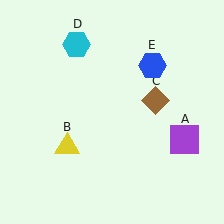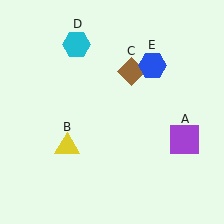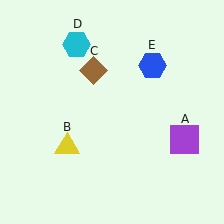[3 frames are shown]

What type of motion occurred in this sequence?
The brown diamond (object C) rotated counterclockwise around the center of the scene.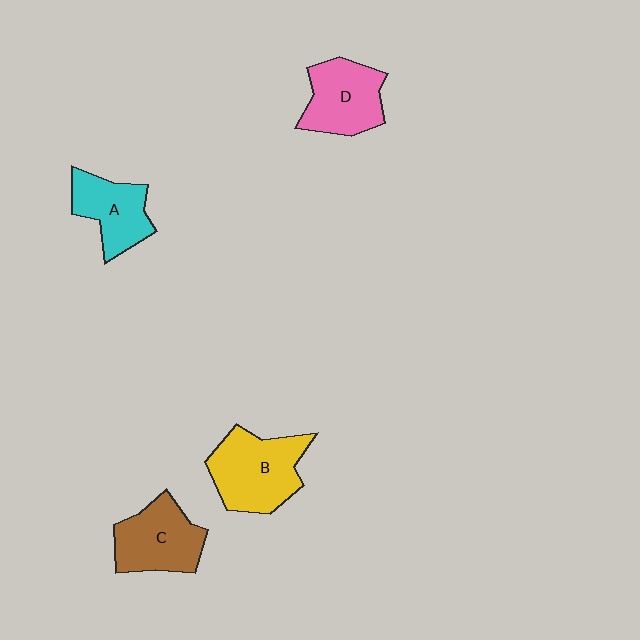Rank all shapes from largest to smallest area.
From largest to smallest: B (yellow), C (brown), D (pink), A (cyan).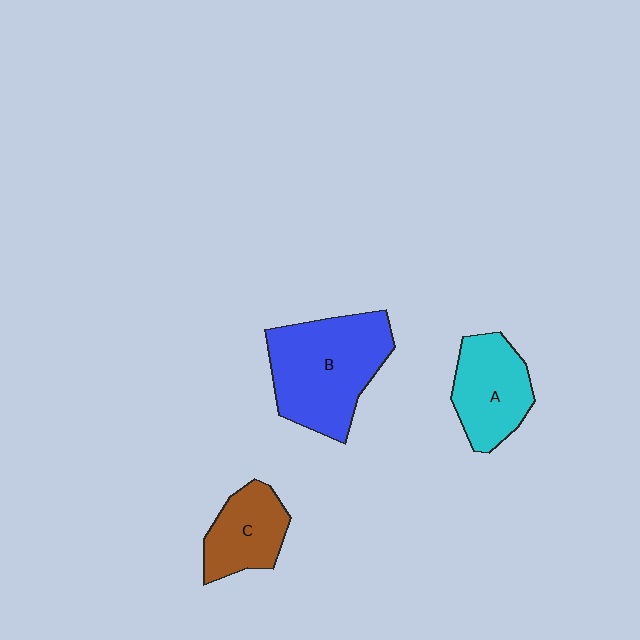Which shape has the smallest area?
Shape C (brown).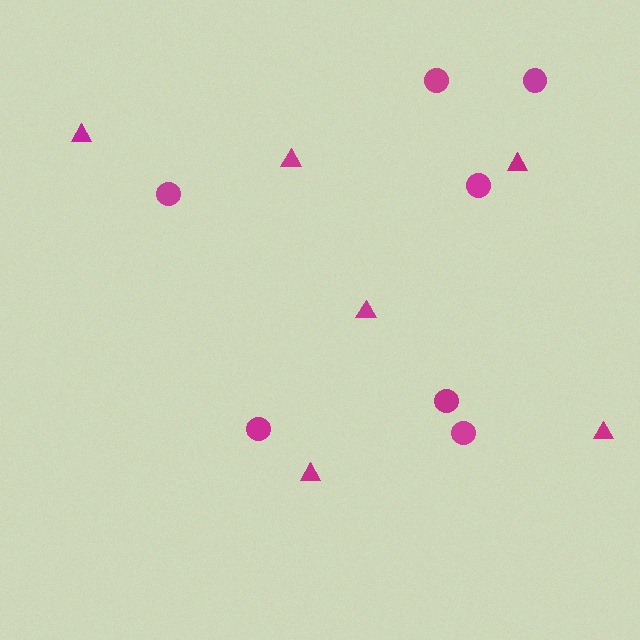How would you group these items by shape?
There are 2 groups: one group of circles (7) and one group of triangles (6).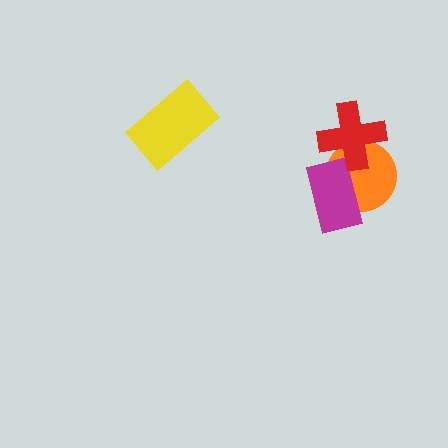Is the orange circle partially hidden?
Yes, it is partially covered by another shape.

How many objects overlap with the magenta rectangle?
1 object overlaps with the magenta rectangle.